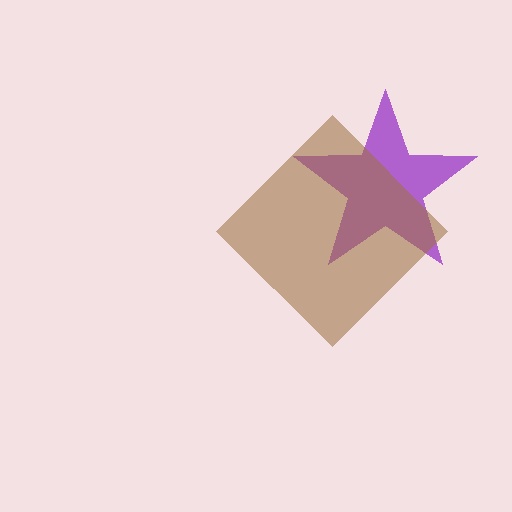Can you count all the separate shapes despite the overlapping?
Yes, there are 2 separate shapes.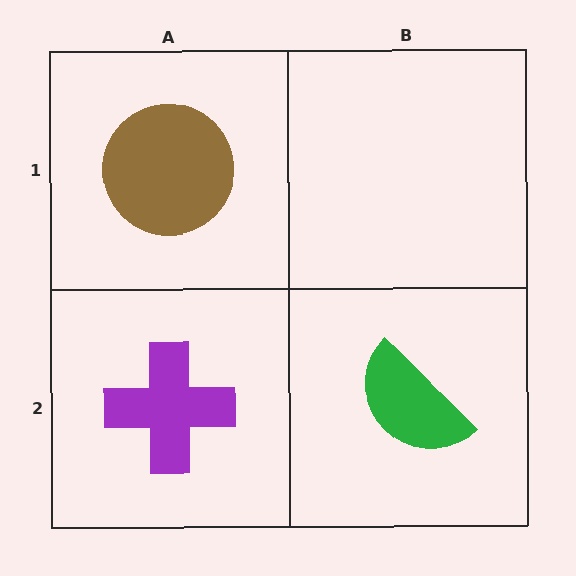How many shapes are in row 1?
1 shape.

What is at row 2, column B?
A green semicircle.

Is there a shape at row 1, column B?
No, that cell is empty.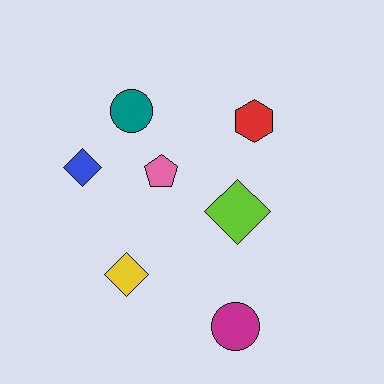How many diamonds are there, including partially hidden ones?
There are 3 diamonds.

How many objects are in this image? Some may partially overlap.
There are 7 objects.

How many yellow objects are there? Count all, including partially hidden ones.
There is 1 yellow object.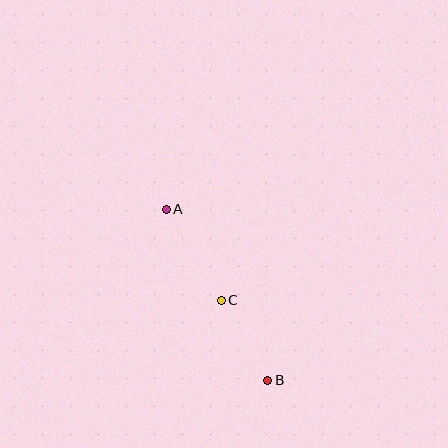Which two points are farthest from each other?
Points A and B are farthest from each other.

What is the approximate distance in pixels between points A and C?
The distance between A and C is approximately 106 pixels.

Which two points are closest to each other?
Points B and C are closest to each other.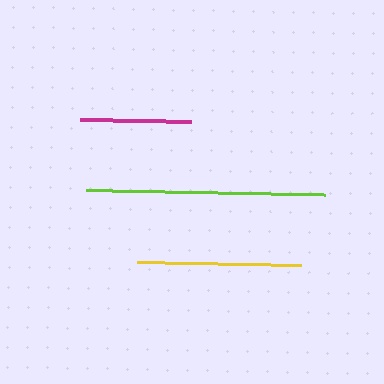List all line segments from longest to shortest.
From longest to shortest: lime, yellow, magenta.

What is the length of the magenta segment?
The magenta segment is approximately 111 pixels long.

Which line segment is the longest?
The lime line is the longest at approximately 239 pixels.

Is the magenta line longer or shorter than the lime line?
The lime line is longer than the magenta line.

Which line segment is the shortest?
The magenta line is the shortest at approximately 111 pixels.